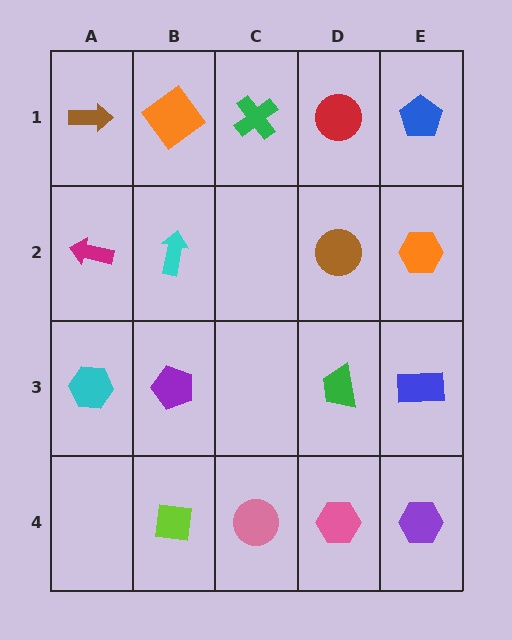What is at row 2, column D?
A brown circle.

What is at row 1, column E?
A blue pentagon.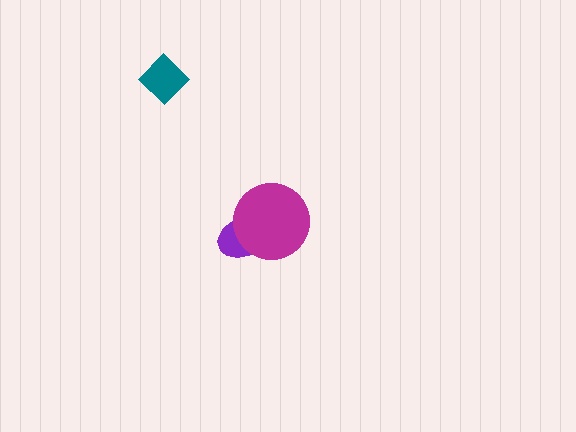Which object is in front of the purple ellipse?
The magenta circle is in front of the purple ellipse.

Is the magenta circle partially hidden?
No, no other shape covers it.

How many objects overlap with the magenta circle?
1 object overlaps with the magenta circle.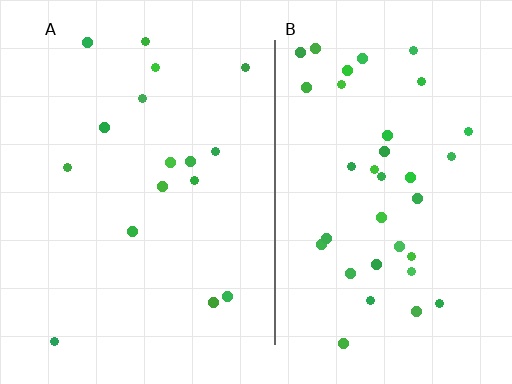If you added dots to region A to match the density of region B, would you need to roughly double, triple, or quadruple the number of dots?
Approximately double.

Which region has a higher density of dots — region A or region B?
B (the right).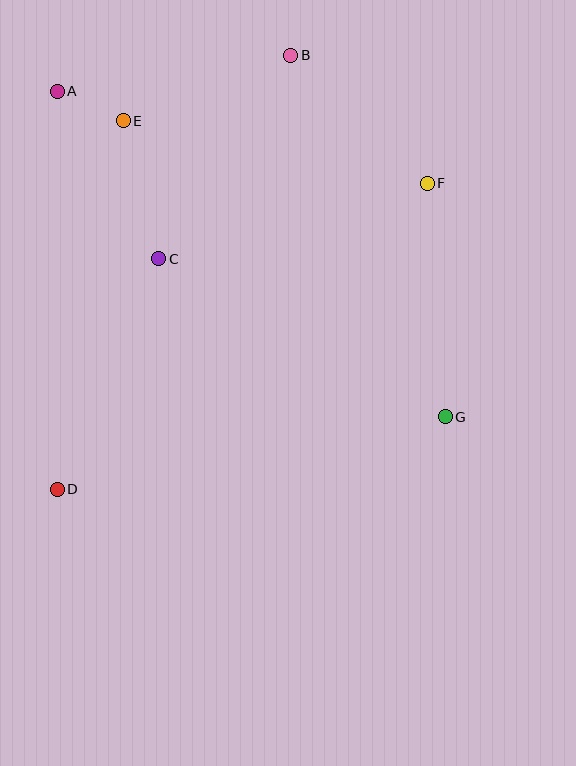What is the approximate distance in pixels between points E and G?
The distance between E and G is approximately 438 pixels.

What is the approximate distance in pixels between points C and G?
The distance between C and G is approximately 328 pixels.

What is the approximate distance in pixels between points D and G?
The distance between D and G is approximately 395 pixels.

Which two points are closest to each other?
Points A and E are closest to each other.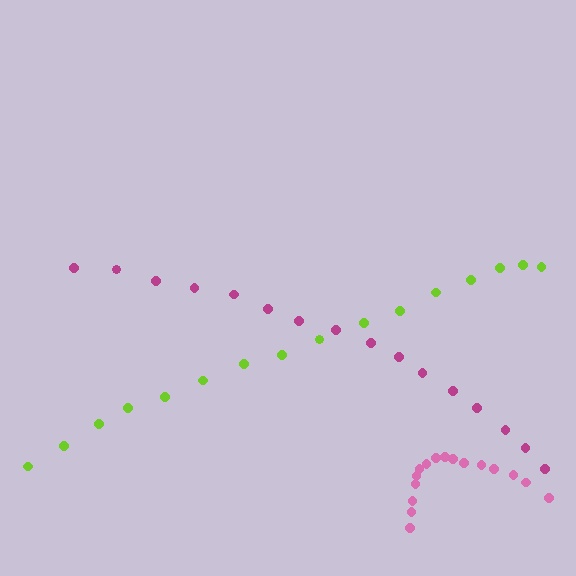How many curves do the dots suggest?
There are 3 distinct paths.